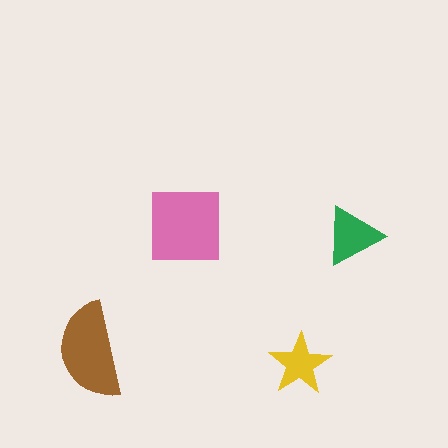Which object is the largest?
The pink square.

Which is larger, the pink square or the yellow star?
The pink square.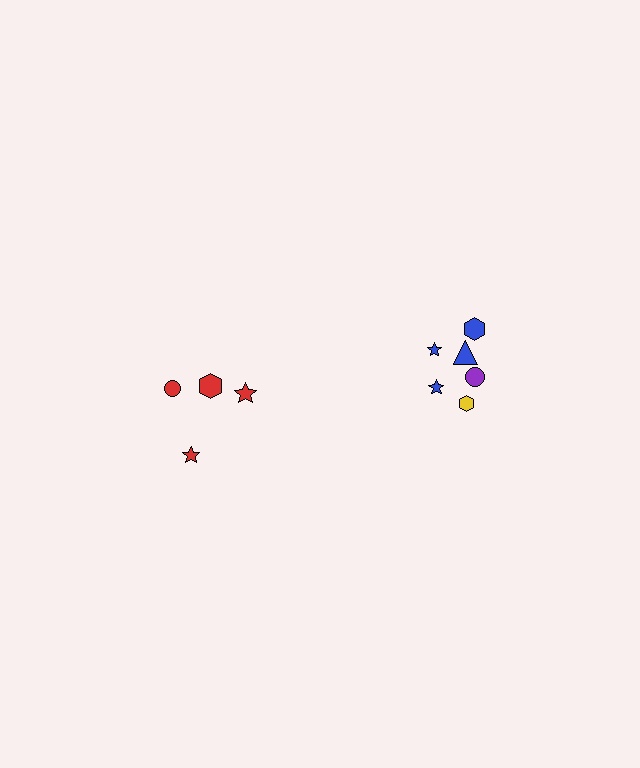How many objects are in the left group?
There are 4 objects.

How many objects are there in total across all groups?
There are 10 objects.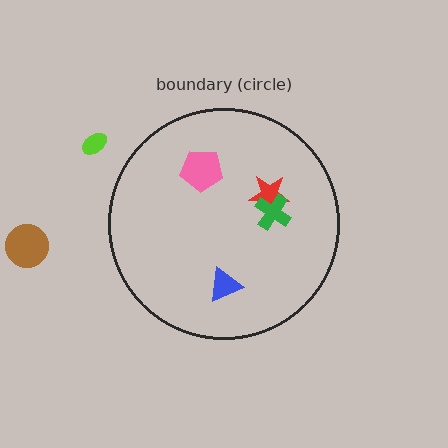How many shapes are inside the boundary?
4 inside, 2 outside.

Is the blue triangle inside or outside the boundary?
Inside.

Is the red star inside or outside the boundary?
Inside.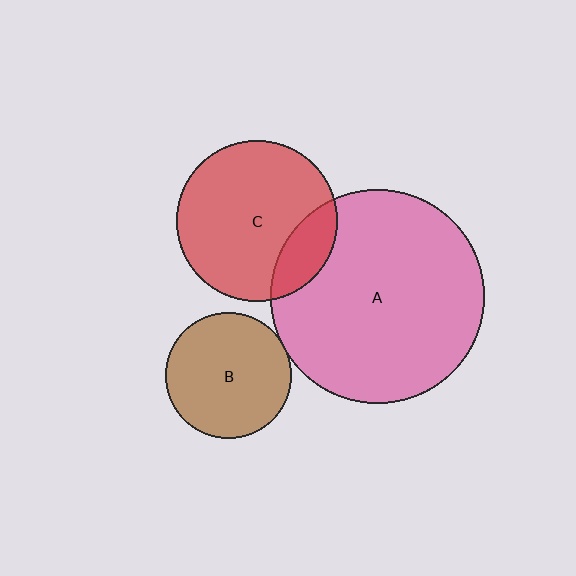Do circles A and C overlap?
Yes.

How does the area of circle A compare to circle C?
Approximately 1.8 times.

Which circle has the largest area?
Circle A (pink).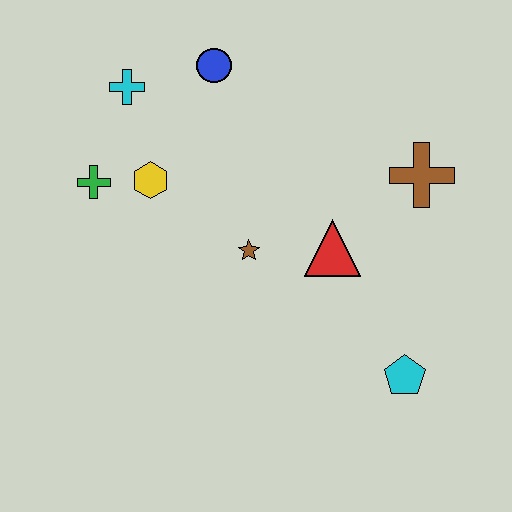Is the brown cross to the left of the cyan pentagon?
No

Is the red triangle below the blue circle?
Yes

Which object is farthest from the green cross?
The cyan pentagon is farthest from the green cross.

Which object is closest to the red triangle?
The brown star is closest to the red triangle.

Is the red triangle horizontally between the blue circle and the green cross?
No